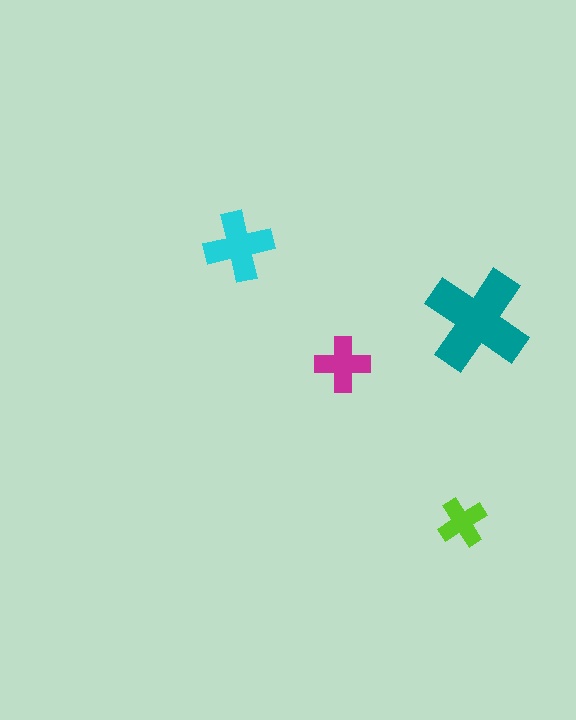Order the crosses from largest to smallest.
the teal one, the cyan one, the magenta one, the lime one.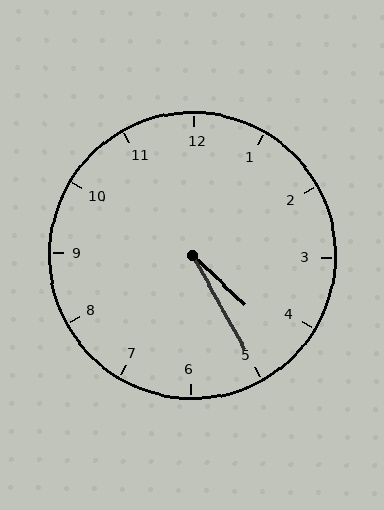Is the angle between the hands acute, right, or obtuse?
It is acute.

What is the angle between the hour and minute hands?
Approximately 18 degrees.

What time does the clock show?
4:25.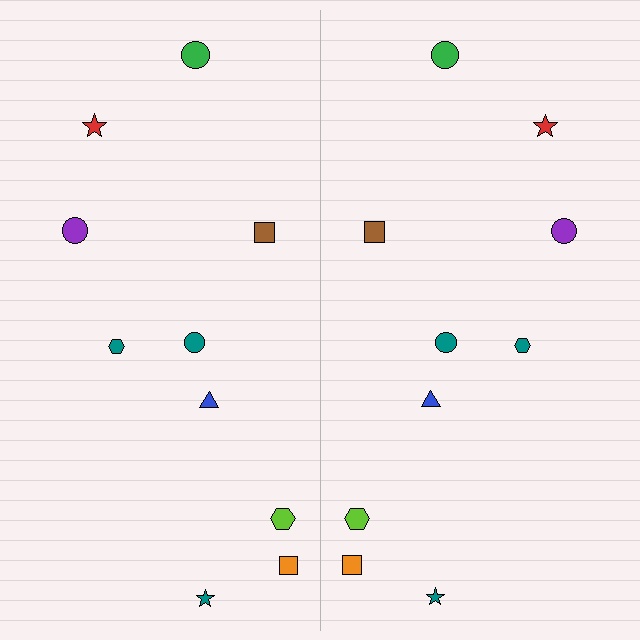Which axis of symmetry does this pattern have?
The pattern has a vertical axis of symmetry running through the center of the image.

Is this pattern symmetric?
Yes, this pattern has bilateral (reflection) symmetry.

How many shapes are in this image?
There are 20 shapes in this image.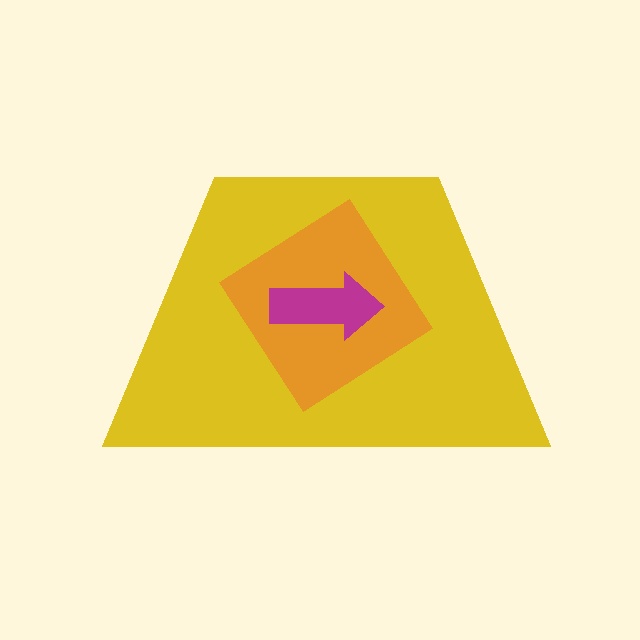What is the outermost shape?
The yellow trapezoid.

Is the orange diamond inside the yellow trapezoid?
Yes.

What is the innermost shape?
The magenta arrow.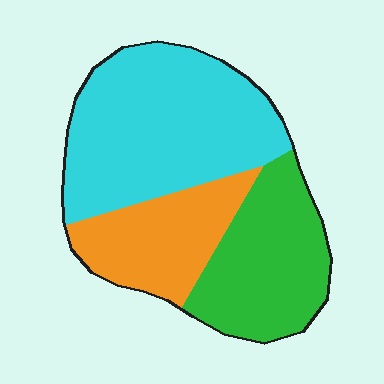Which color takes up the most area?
Cyan, at roughly 45%.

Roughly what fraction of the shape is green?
Green takes up about one third (1/3) of the shape.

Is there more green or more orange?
Green.